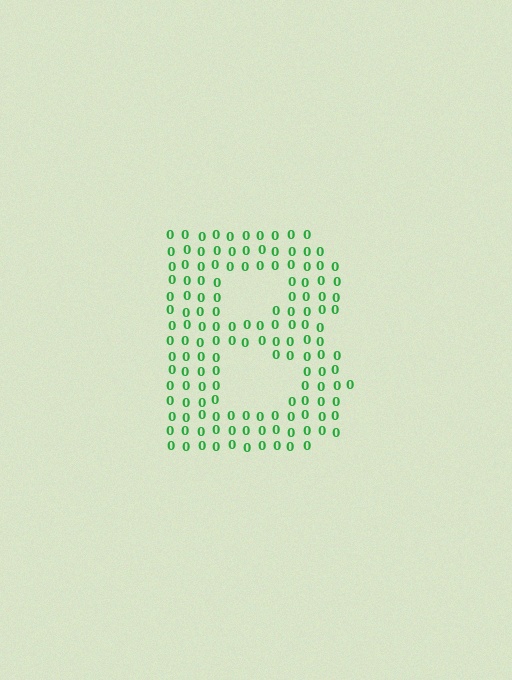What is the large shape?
The large shape is the letter B.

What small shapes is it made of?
It is made of small digit 0's.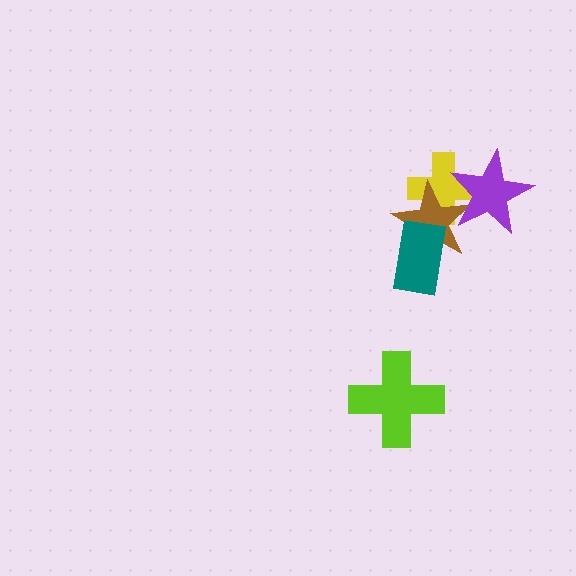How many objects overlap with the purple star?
2 objects overlap with the purple star.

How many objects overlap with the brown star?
3 objects overlap with the brown star.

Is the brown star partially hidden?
Yes, it is partially covered by another shape.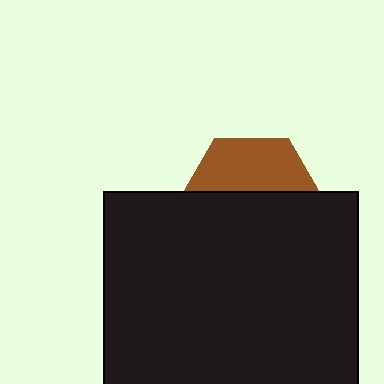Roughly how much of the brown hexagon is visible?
A small part of it is visible (roughly 39%).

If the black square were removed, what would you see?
You would see the complete brown hexagon.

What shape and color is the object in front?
The object in front is a black square.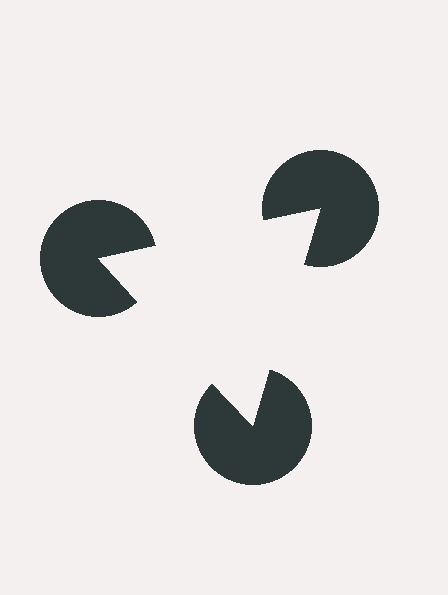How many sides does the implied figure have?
3 sides.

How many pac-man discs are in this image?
There are 3 — one at each vertex of the illusory triangle.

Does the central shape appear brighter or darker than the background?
It typically appears slightly brighter than the background, even though no actual brightness change is drawn.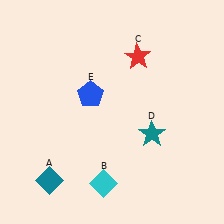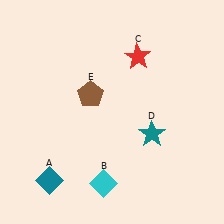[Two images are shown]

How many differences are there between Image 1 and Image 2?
There is 1 difference between the two images.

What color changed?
The pentagon (E) changed from blue in Image 1 to brown in Image 2.